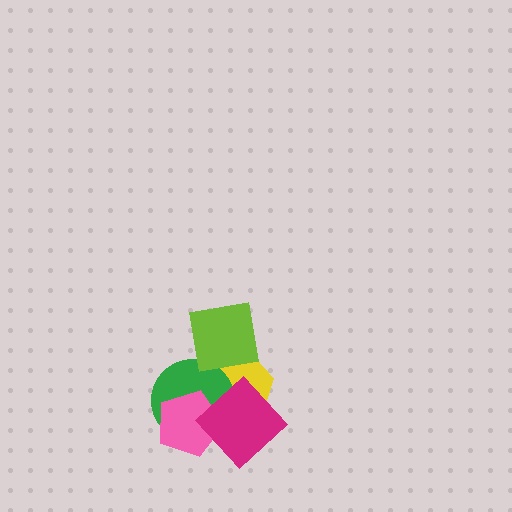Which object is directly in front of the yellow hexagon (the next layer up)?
The green circle is directly in front of the yellow hexagon.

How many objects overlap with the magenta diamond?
3 objects overlap with the magenta diamond.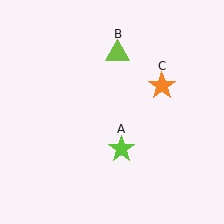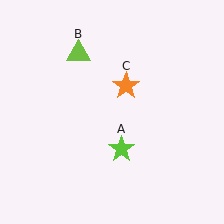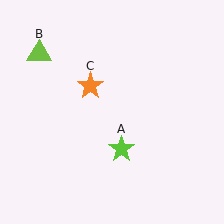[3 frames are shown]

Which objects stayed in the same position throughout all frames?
Lime star (object A) remained stationary.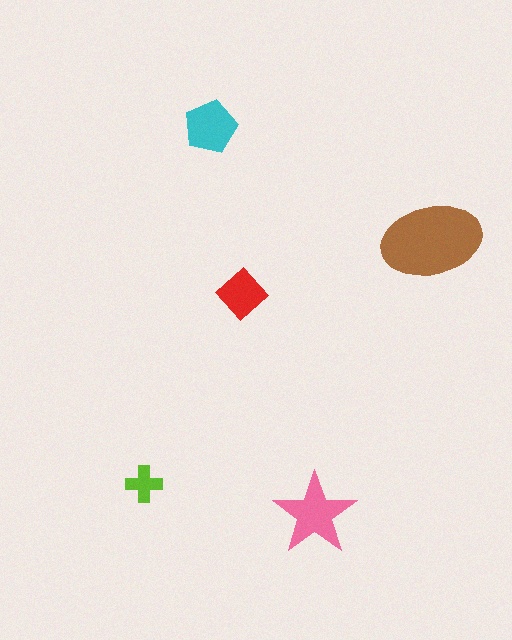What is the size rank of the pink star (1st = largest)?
2nd.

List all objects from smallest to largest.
The lime cross, the red diamond, the cyan pentagon, the pink star, the brown ellipse.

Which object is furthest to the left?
The lime cross is leftmost.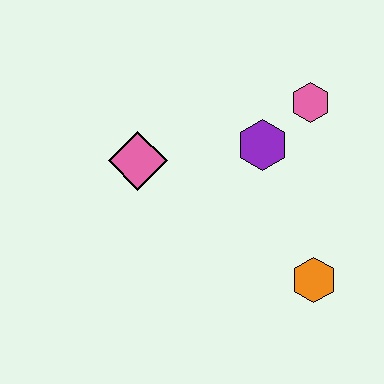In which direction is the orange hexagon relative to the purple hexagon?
The orange hexagon is below the purple hexagon.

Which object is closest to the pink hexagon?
The purple hexagon is closest to the pink hexagon.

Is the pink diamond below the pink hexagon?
Yes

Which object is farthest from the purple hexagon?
The orange hexagon is farthest from the purple hexagon.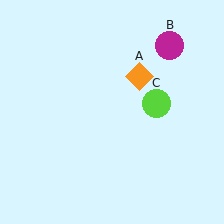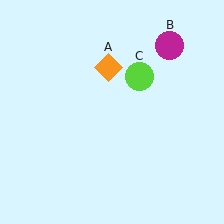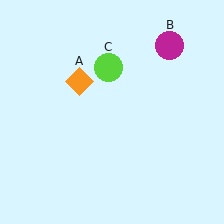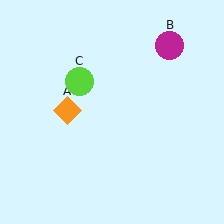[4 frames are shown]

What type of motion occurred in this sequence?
The orange diamond (object A), lime circle (object C) rotated counterclockwise around the center of the scene.